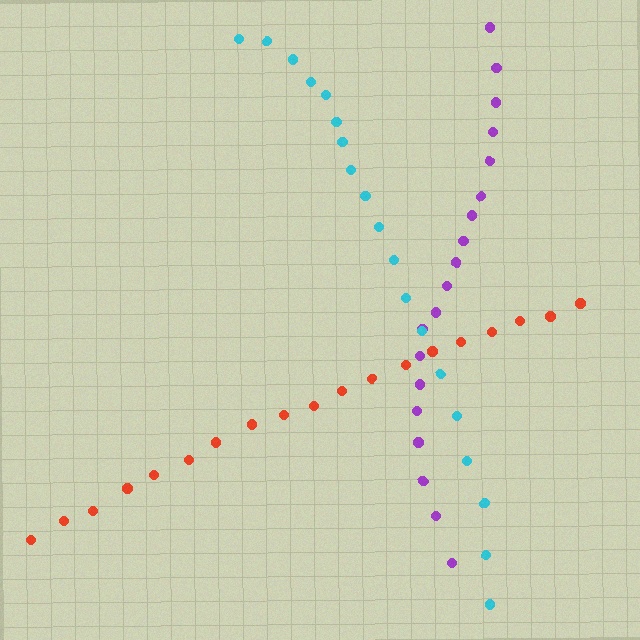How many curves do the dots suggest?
There are 3 distinct paths.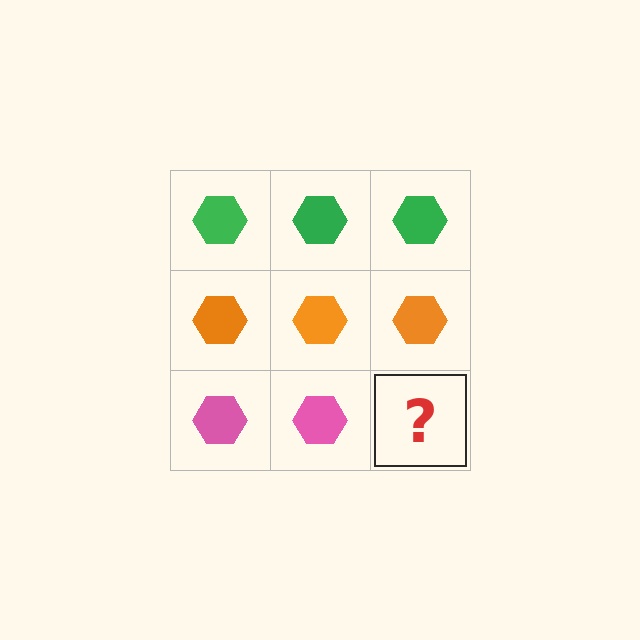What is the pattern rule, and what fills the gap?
The rule is that each row has a consistent color. The gap should be filled with a pink hexagon.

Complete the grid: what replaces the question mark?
The question mark should be replaced with a pink hexagon.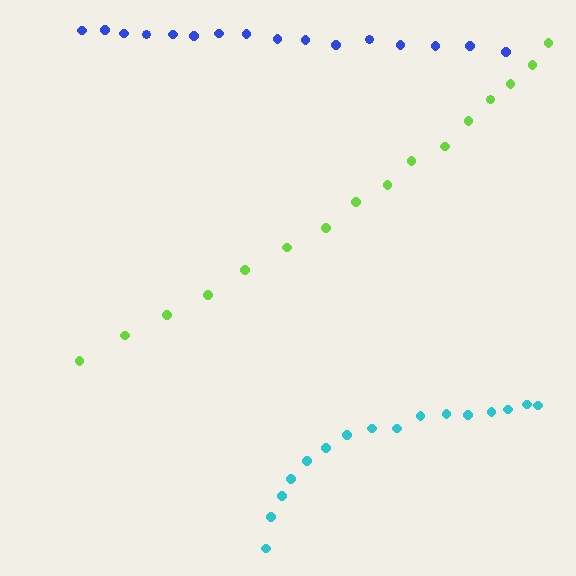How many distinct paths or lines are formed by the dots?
There are 3 distinct paths.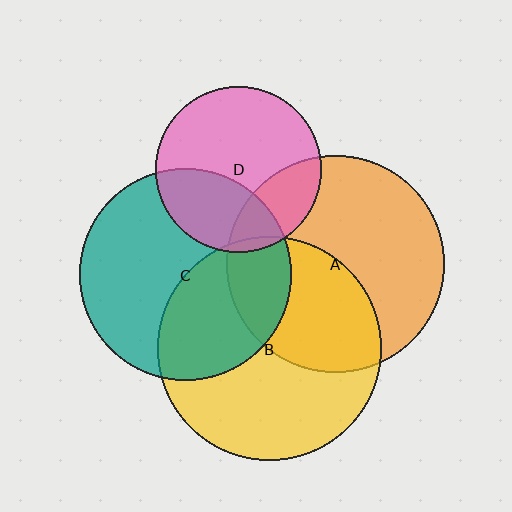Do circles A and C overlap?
Yes.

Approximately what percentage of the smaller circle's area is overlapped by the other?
Approximately 20%.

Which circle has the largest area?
Circle B (yellow).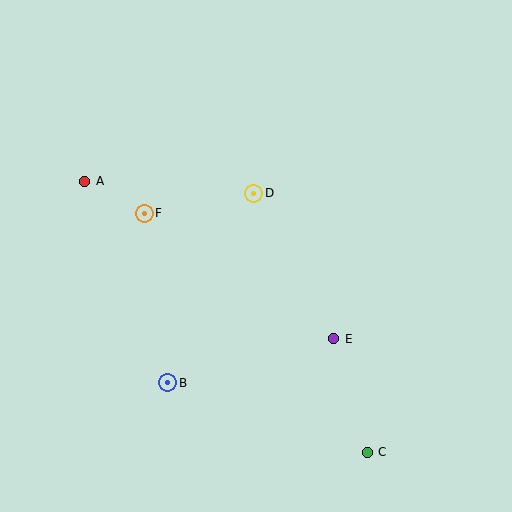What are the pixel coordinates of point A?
Point A is at (85, 181).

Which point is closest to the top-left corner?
Point A is closest to the top-left corner.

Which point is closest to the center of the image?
Point D at (254, 193) is closest to the center.